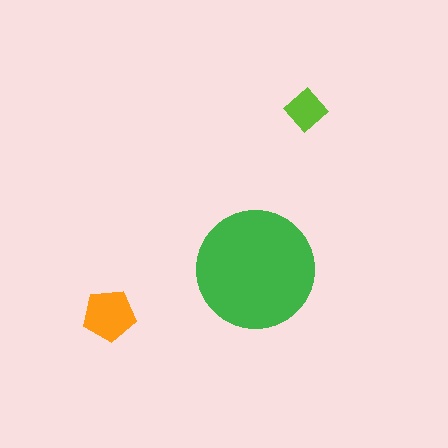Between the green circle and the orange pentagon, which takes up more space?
The green circle.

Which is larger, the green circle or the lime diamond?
The green circle.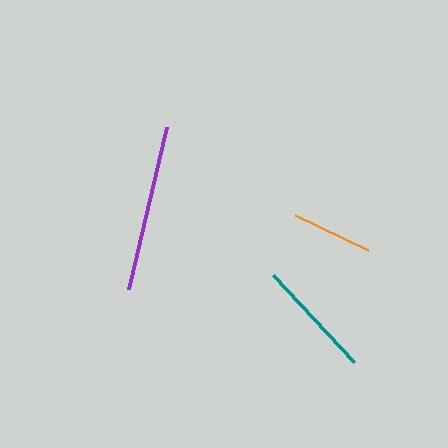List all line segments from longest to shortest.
From longest to shortest: purple, teal, orange.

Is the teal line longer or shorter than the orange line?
The teal line is longer than the orange line.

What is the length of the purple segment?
The purple segment is approximately 166 pixels long.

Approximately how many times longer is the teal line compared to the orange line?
The teal line is approximately 1.5 times the length of the orange line.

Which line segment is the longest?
The purple line is the longest at approximately 166 pixels.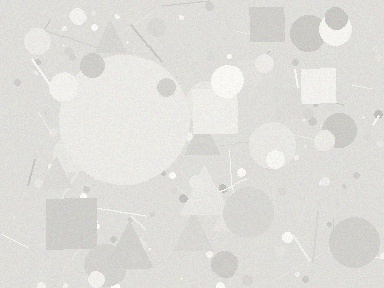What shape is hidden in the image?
A circle is hidden in the image.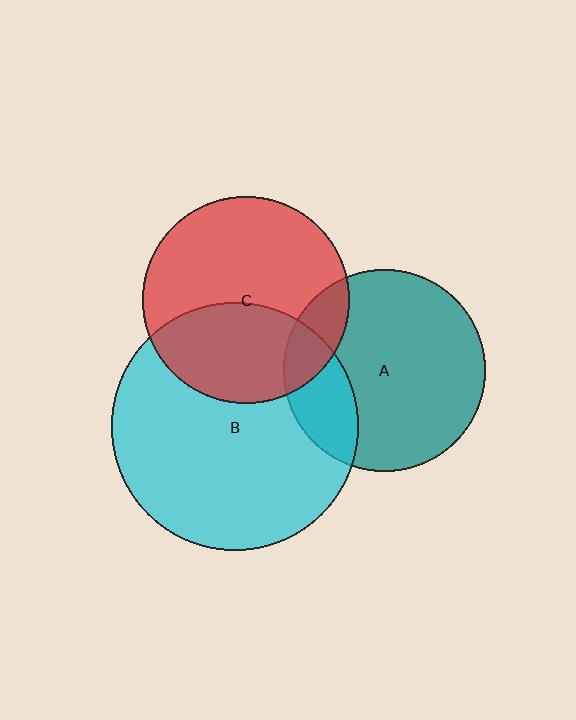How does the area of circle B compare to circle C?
Approximately 1.4 times.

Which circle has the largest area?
Circle B (cyan).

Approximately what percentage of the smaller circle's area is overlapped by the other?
Approximately 20%.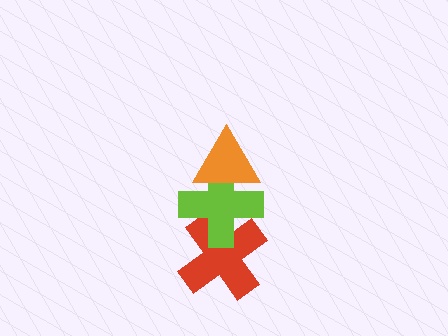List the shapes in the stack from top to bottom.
From top to bottom: the orange triangle, the lime cross, the red cross.